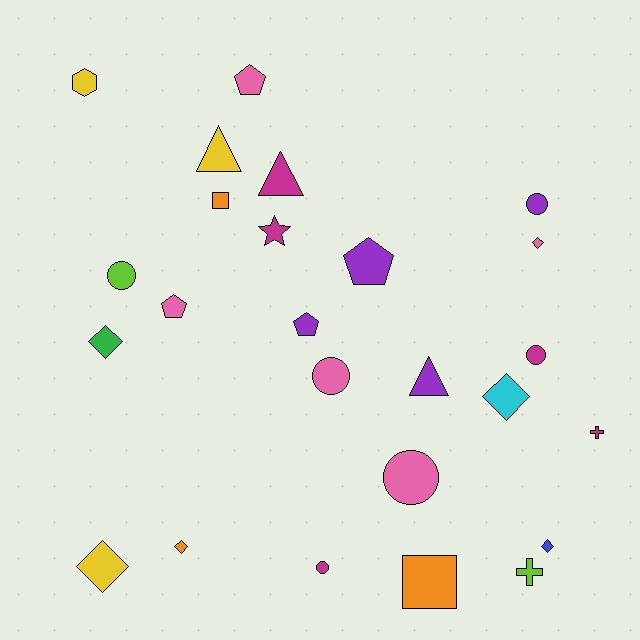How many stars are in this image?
There is 1 star.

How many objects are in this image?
There are 25 objects.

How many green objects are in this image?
There is 1 green object.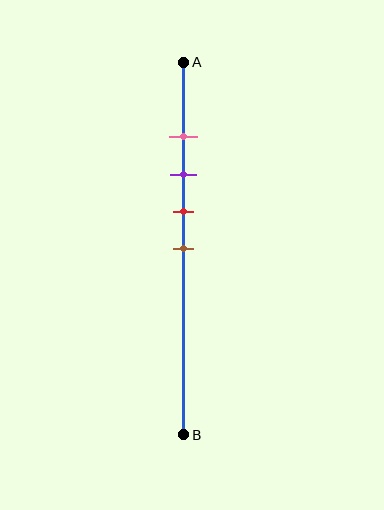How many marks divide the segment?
There are 4 marks dividing the segment.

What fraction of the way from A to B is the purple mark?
The purple mark is approximately 30% (0.3) of the way from A to B.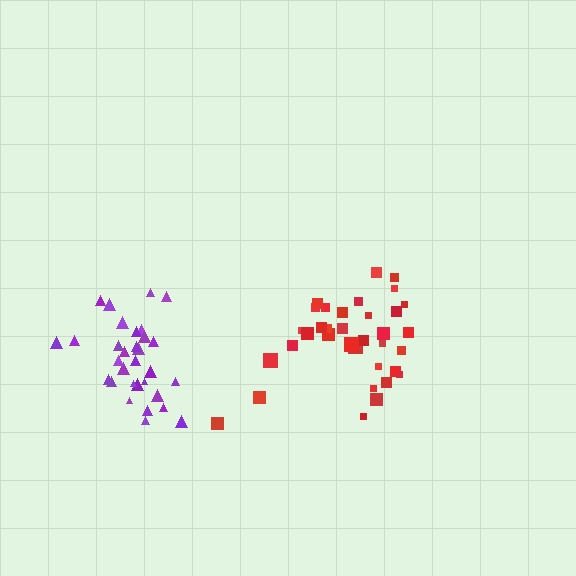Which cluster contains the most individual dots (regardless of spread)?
Red (35).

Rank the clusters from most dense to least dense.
purple, red.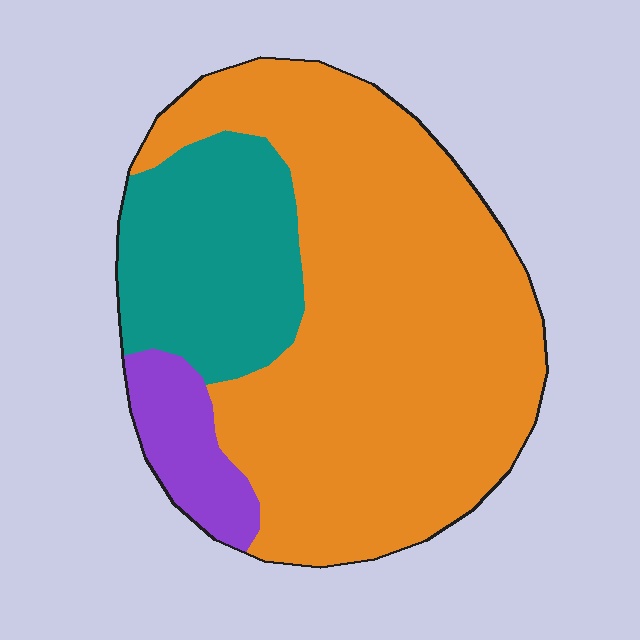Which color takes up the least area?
Purple, at roughly 10%.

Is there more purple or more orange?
Orange.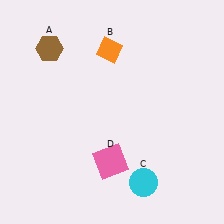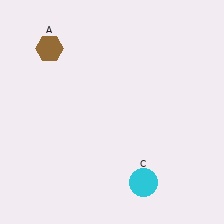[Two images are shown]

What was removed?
The orange diamond (B), the pink square (D) were removed in Image 2.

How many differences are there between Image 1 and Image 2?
There are 2 differences between the two images.